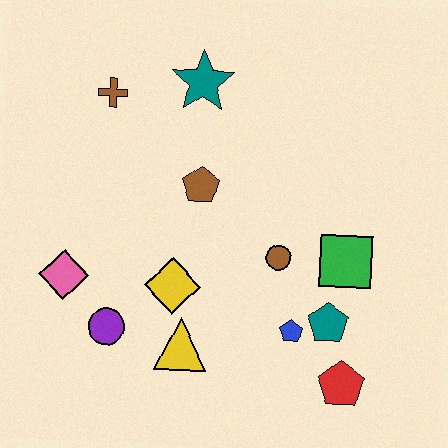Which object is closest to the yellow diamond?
The yellow triangle is closest to the yellow diamond.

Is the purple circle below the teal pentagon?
Yes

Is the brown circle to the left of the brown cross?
No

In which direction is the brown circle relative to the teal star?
The brown circle is below the teal star.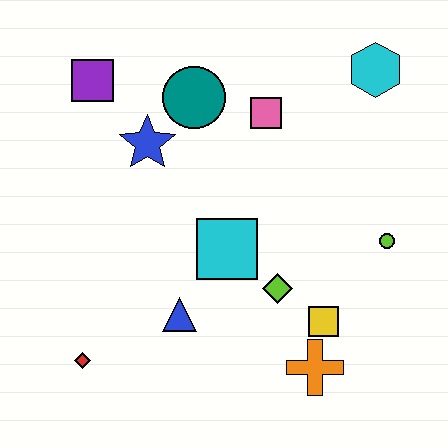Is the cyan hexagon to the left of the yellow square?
No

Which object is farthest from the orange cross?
The purple square is farthest from the orange cross.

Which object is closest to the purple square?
The blue star is closest to the purple square.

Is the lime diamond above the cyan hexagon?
No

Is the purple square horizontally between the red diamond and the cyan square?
Yes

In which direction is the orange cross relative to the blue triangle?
The orange cross is to the right of the blue triangle.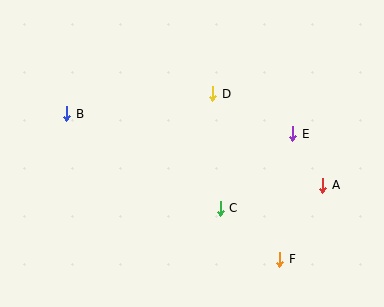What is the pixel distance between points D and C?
The distance between D and C is 115 pixels.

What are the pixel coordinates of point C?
Point C is at (220, 208).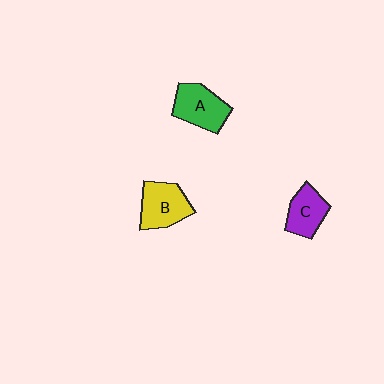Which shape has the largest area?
Shape A (green).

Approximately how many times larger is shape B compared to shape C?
Approximately 1.2 times.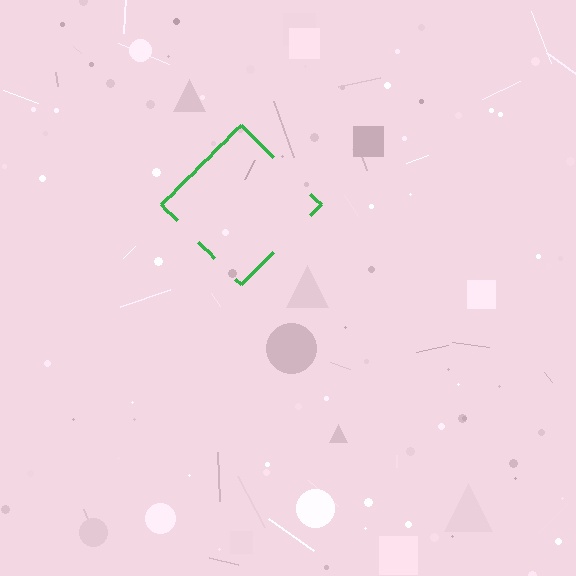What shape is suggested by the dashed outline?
The dashed outline suggests a diamond.